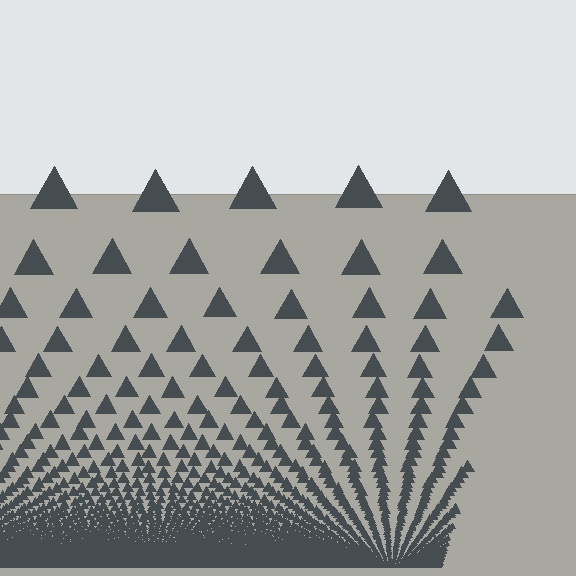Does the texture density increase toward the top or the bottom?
Density increases toward the bottom.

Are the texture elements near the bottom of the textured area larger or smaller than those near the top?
Smaller. The gradient is inverted — elements near the bottom are smaller and denser.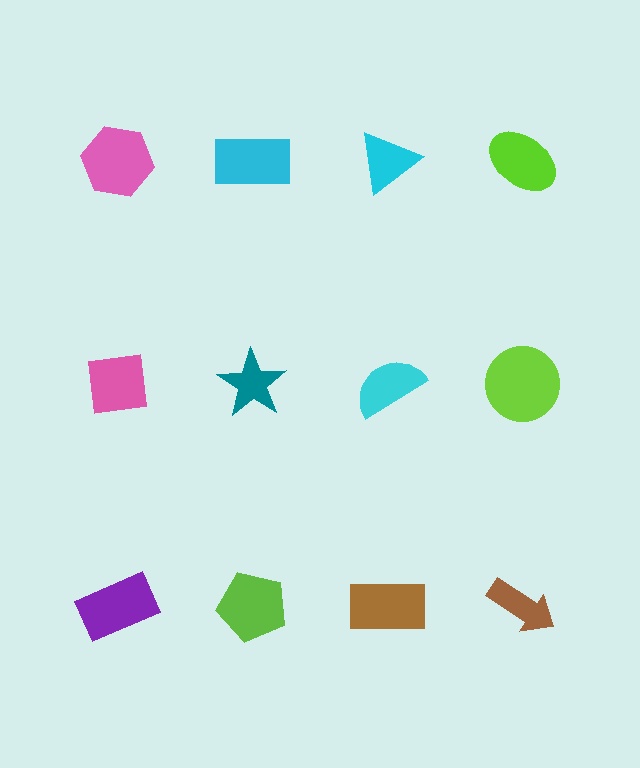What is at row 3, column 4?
A brown arrow.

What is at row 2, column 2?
A teal star.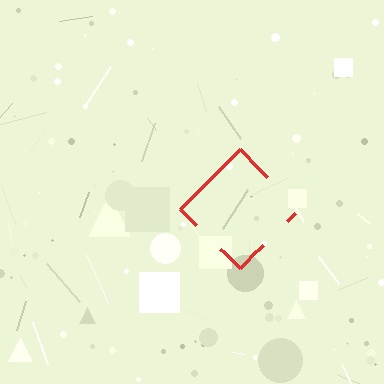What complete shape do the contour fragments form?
The contour fragments form a diamond.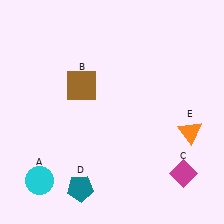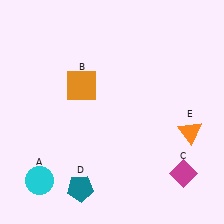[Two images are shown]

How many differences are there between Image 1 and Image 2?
There is 1 difference between the two images.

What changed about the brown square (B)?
In Image 1, B is brown. In Image 2, it changed to orange.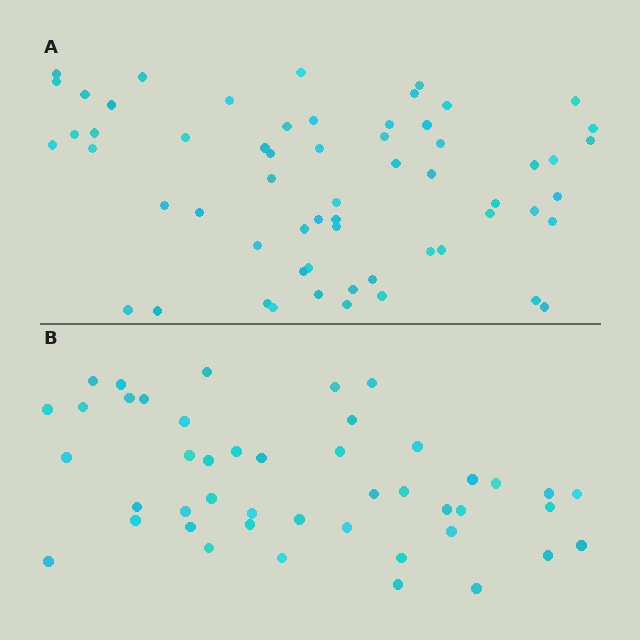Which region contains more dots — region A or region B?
Region A (the top region) has more dots.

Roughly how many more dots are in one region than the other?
Region A has approximately 15 more dots than region B.